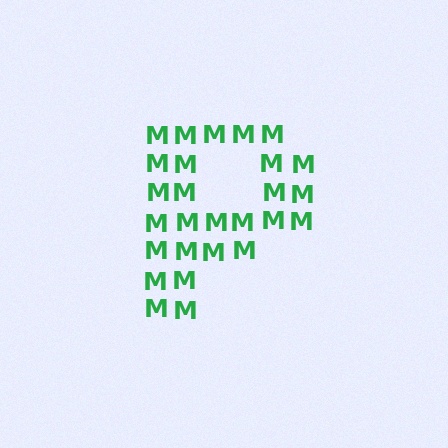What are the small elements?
The small elements are letter M's.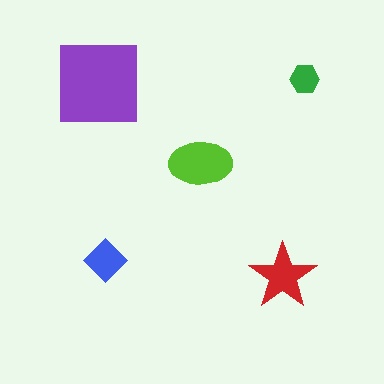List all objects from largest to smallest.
The purple square, the lime ellipse, the red star, the blue diamond, the green hexagon.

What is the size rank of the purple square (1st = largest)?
1st.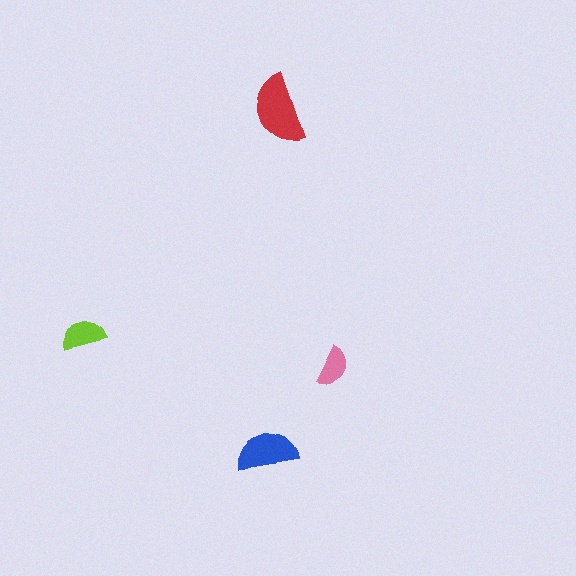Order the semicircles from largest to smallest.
the red one, the blue one, the lime one, the pink one.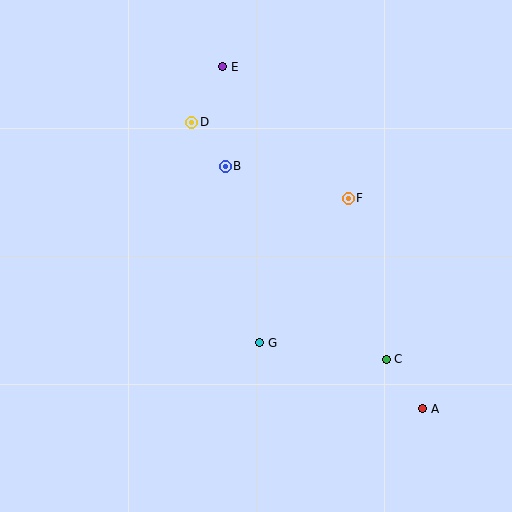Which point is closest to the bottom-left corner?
Point G is closest to the bottom-left corner.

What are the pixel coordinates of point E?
Point E is at (223, 67).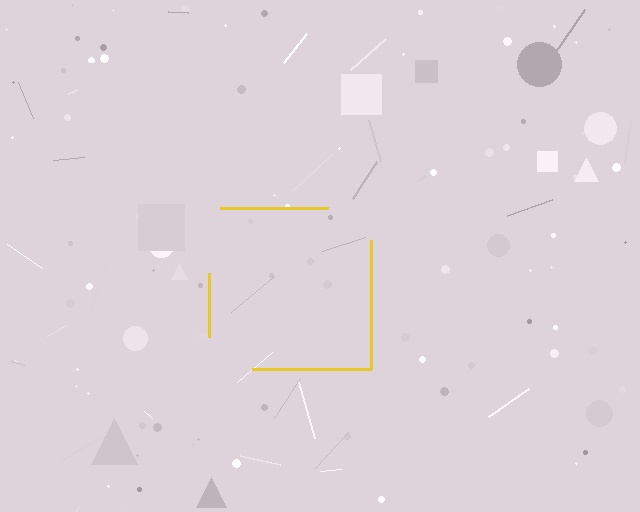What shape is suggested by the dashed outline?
The dashed outline suggests a square.